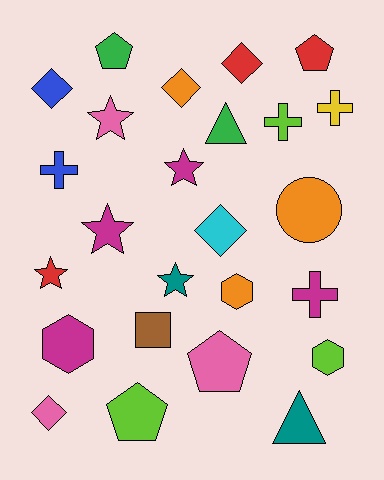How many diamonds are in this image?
There are 5 diamonds.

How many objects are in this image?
There are 25 objects.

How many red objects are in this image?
There are 3 red objects.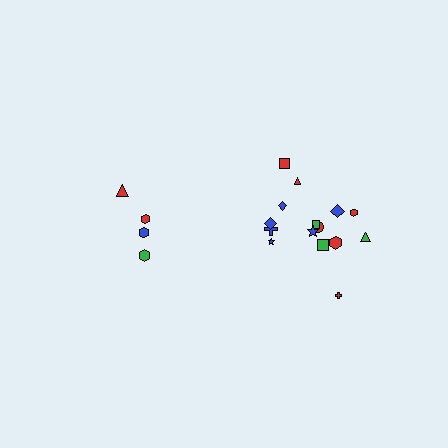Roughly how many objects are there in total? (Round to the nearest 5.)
Roughly 20 objects in total.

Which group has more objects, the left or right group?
The right group.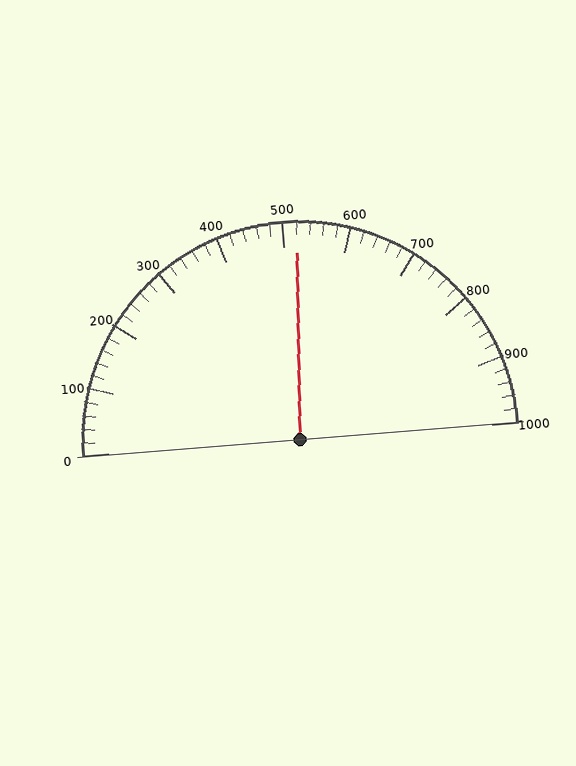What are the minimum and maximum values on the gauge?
The gauge ranges from 0 to 1000.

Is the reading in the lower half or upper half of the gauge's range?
The reading is in the upper half of the range (0 to 1000).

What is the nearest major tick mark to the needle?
The nearest major tick mark is 500.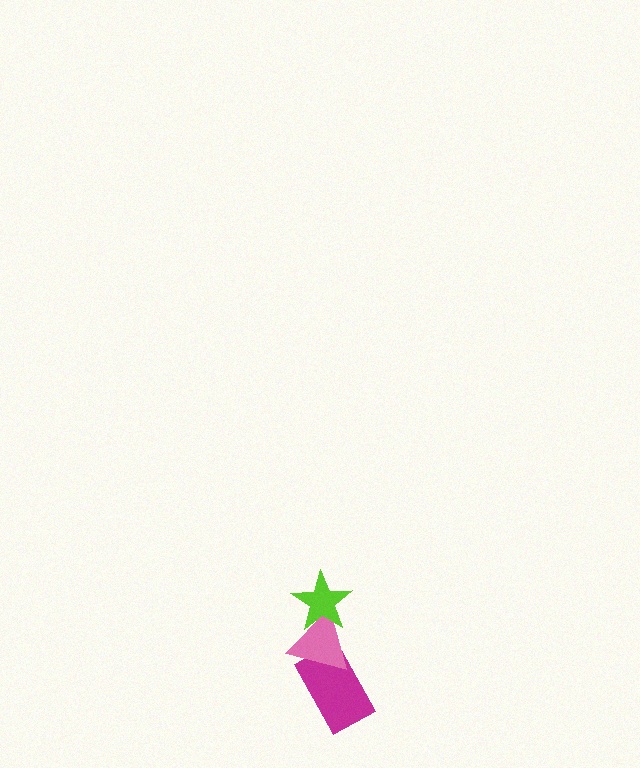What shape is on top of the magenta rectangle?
The pink triangle is on top of the magenta rectangle.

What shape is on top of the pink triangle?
The lime star is on top of the pink triangle.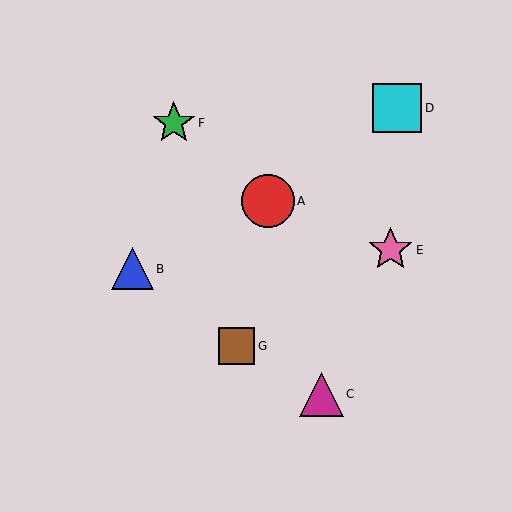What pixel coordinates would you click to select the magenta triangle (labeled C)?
Click at (321, 394) to select the magenta triangle C.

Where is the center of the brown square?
The center of the brown square is at (237, 346).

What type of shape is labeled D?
Shape D is a cyan square.